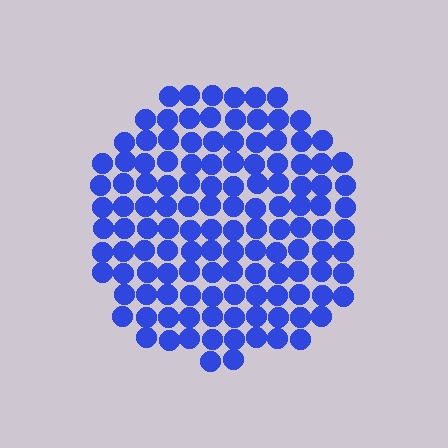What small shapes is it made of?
It is made of small circles.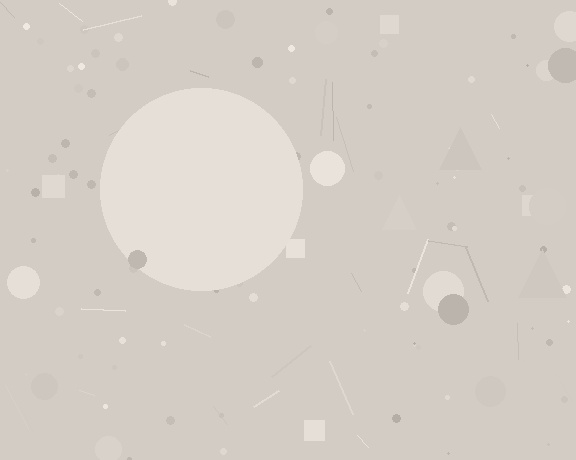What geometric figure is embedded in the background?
A circle is embedded in the background.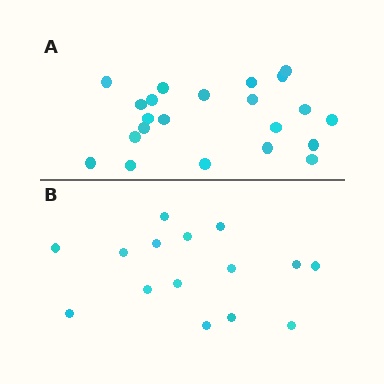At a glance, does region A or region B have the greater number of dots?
Region A (the top region) has more dots.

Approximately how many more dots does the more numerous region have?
Region A has roughly 8 or so more dots than region B.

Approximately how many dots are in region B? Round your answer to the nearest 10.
About 20 dots. (The exact count is 15, which rounds to 20.)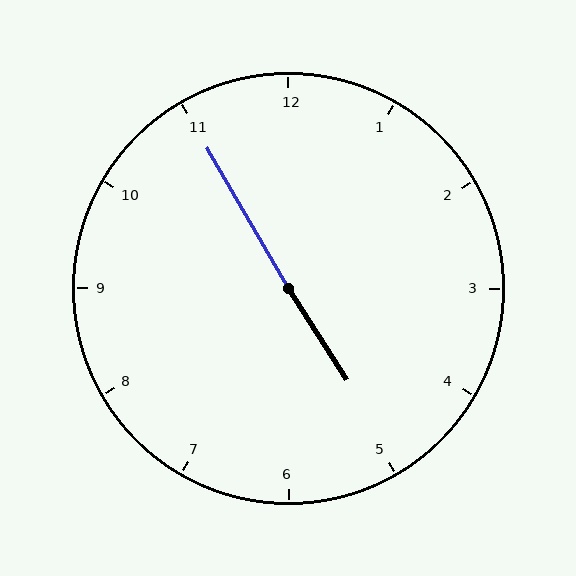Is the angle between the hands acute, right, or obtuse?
It is obtuse.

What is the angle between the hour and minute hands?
Approximately 178 degrees.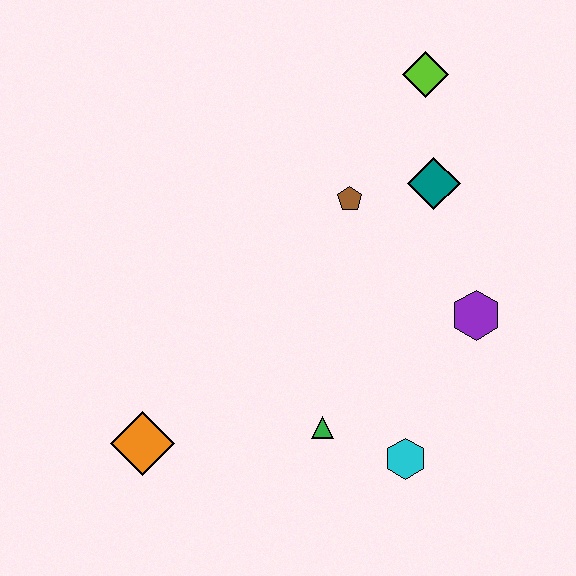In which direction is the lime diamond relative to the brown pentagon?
The lime diamond is above the brown pentagon.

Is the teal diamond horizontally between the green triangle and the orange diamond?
No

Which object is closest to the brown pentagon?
The teal diamond is closest to the brown pentagon.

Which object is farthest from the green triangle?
The lime diamond is farthest from the green triangle.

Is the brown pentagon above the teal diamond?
No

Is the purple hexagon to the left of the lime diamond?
No